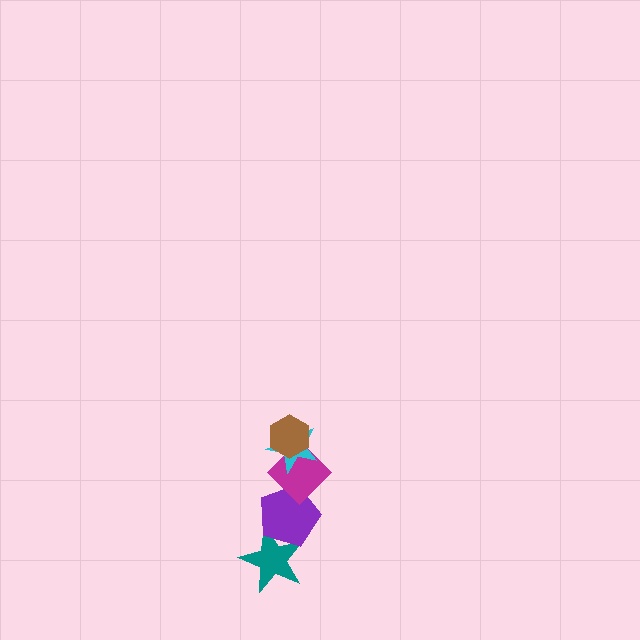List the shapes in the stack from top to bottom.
From top to bottom: the brown hexagon, the cyan star, the magenta diamond, the purple pentagon, the teal star.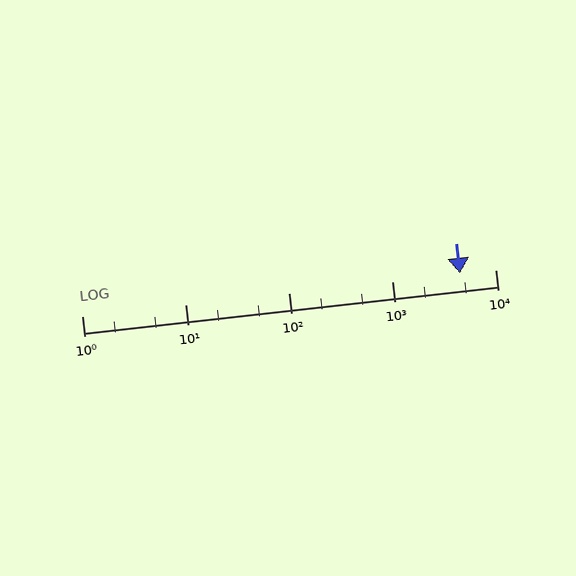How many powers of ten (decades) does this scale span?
The scale spans 4 decades, from 1 to 10000.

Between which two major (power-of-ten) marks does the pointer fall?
The pointer is between 1000 and 10000.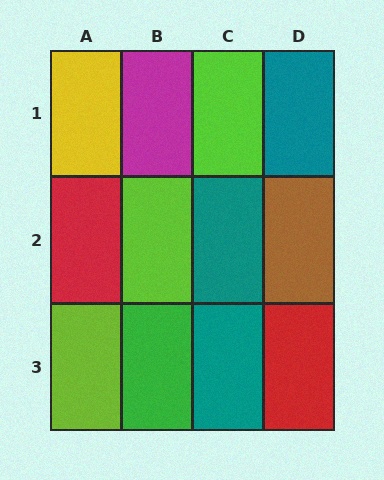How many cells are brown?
1 cell is brown.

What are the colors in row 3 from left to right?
Lime, green, teal, red.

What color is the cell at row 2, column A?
Red.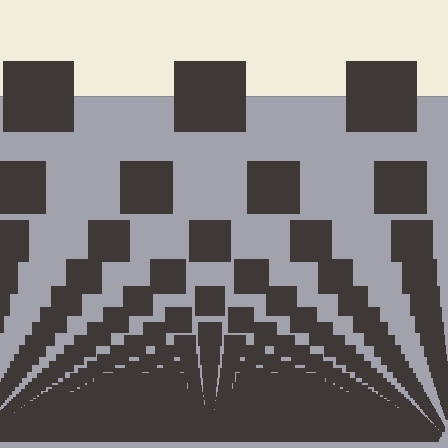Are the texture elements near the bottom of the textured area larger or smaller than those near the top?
Smaller. The gradient is inverted — elements near the bottom are smaller and denser.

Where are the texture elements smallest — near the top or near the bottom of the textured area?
Near the bottom.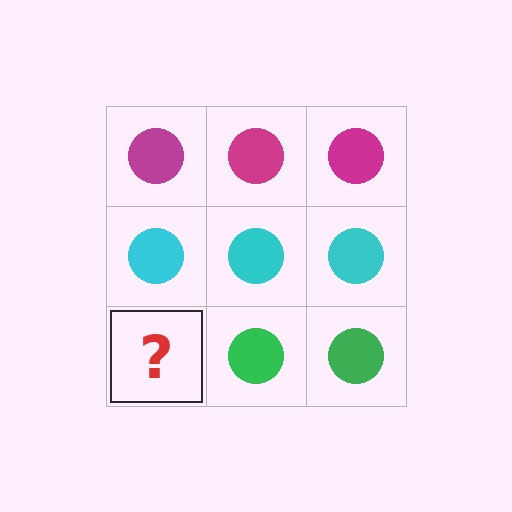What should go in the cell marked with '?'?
The missing cell should contain a green circle.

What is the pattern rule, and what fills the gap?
The rule is that each row has a consistent color. The gap should be filled with a green circle.